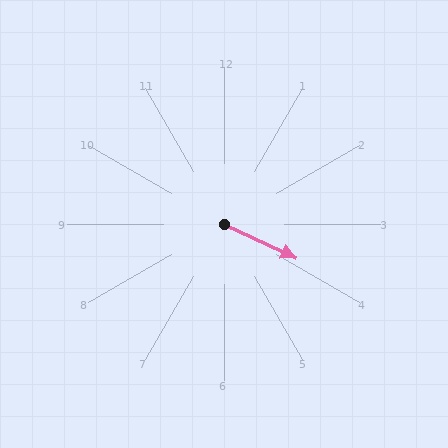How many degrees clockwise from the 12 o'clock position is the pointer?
Approximately 115 degrees.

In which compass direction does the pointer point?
Southeast.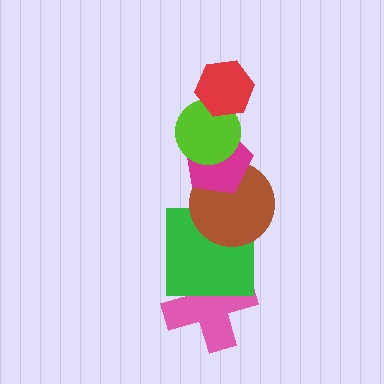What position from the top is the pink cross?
The pink cross is 6th from the top.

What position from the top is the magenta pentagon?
The magenta pentagon is 3rd from the top.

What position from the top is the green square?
The green square is 5th from the top.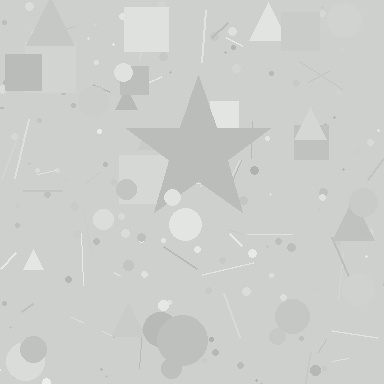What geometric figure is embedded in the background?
A star is embedded in the background.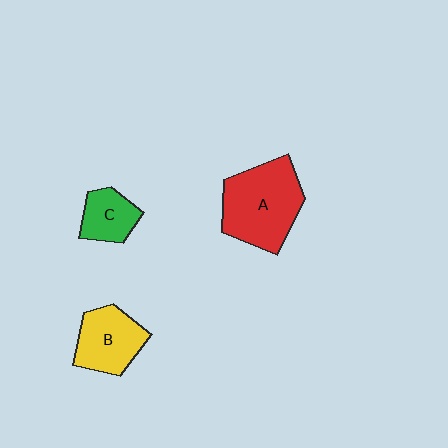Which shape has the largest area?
Shape A (red).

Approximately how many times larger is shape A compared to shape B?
Approximately 1.5 times.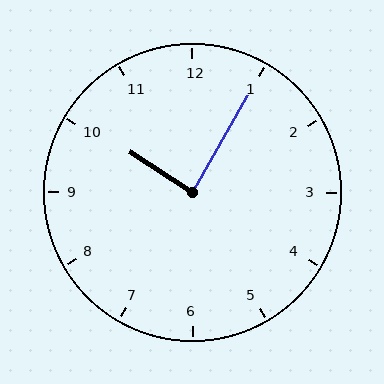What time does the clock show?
10:05.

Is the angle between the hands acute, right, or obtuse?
It is right.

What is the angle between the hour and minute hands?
Approximately 88 degrees.